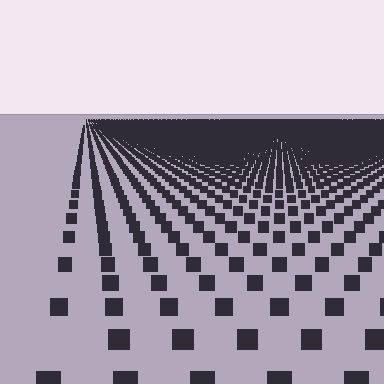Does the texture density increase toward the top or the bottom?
Density increases toward the top.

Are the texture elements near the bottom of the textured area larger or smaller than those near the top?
Larger. Near the bottom, elements are closer to the viewer and appear at a bigger on-screen size.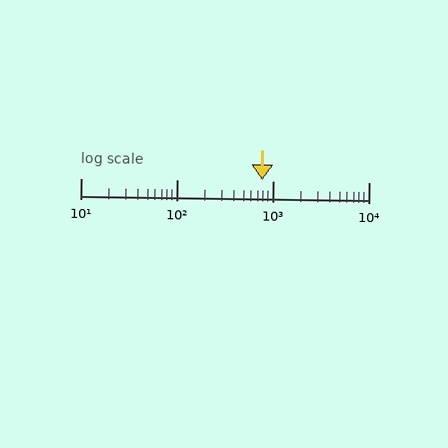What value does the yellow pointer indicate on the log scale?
The pointer indicates approximately 780.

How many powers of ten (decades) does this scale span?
The scale spans 3 decades, from 10 to 10000.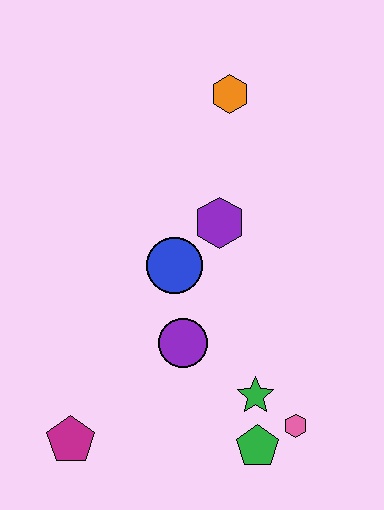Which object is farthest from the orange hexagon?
The magenta pentagon is farthest from the orange hexagon.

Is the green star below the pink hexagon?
No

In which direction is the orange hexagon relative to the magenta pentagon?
The orange hexagon is above the magenta pentagon.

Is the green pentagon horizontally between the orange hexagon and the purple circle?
No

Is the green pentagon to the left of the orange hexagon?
No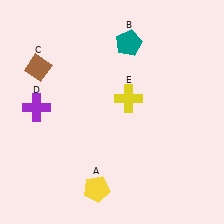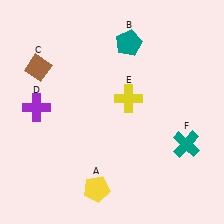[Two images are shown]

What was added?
A teal cross (F) was added in Image 2.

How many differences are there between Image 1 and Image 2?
There is 1 difference between the two images.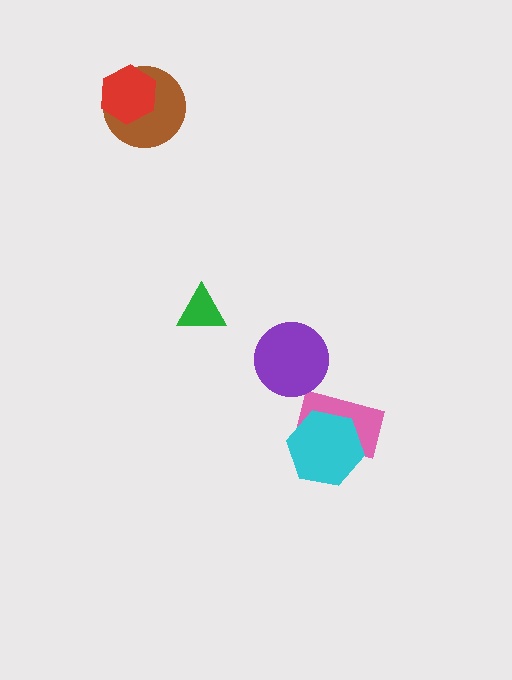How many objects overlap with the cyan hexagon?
1 object overlaps with the cyan hexagon.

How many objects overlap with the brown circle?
1 object overlaps with the brown circle.